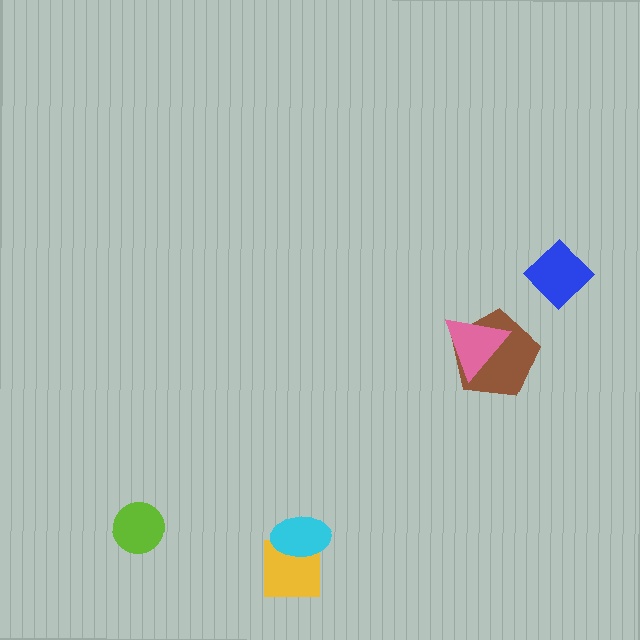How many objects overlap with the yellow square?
1 object overlaps with the yellow square.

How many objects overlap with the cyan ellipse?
1 object overlaps with the cyan ellipse.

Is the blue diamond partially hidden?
No, no other shape covers it.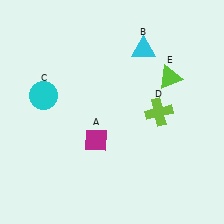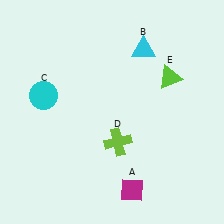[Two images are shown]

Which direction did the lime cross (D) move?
The lime cross (D) moved left.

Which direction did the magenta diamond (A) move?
The magenta diamond (A) moved down.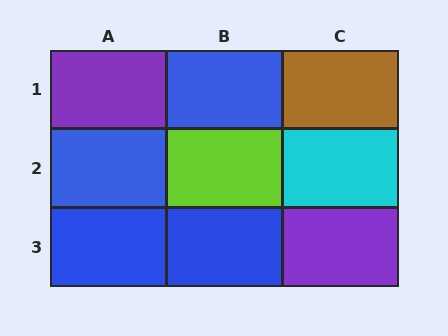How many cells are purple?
2 cells are purple.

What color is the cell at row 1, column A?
Purple.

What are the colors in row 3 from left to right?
Blue, blue, purple.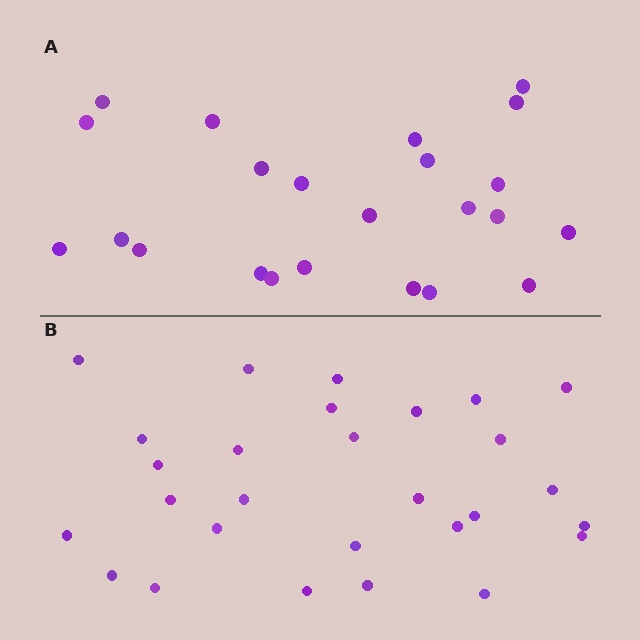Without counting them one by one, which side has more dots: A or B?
Region B (the bottom region) has more dots.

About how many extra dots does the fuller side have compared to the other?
Region B has about 5 more dots than region A.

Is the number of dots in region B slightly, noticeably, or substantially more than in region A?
Region B has only slightly more — the two regions are fairly close. The ratio is roughly 1.2 to 1.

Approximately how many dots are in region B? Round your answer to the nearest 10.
About 30 dots. (The exact count is 28, which rounds to 30.)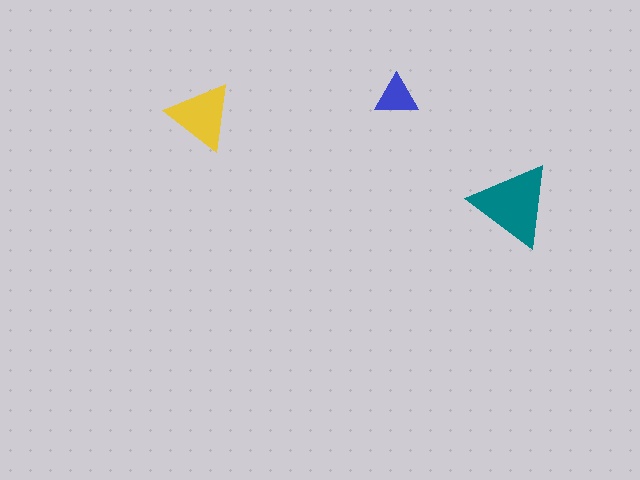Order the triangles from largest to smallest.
the teal one, the yellow one, the blue one.